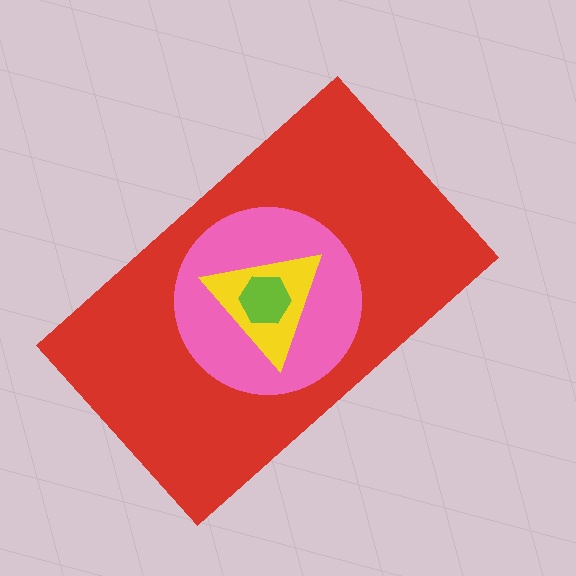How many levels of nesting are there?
4.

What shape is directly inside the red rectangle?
The pink circle.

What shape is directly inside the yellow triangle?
The lime hexagon.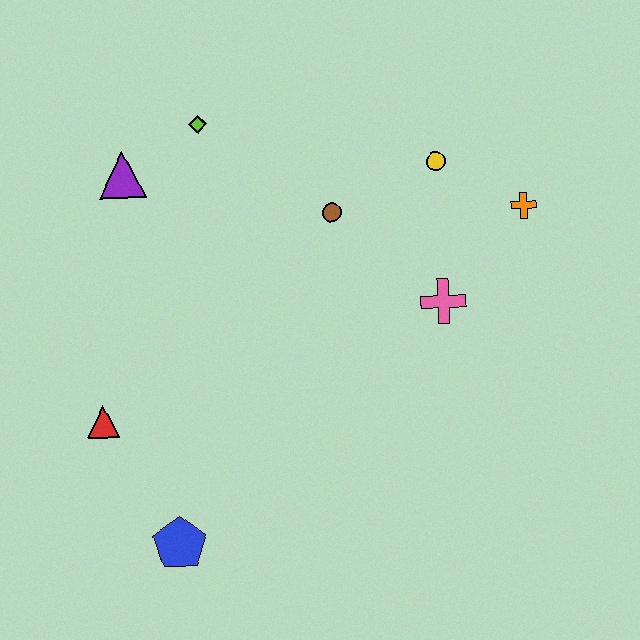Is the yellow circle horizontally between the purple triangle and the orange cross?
Yes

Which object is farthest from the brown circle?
The blue pentagon is farthest from the brown circle.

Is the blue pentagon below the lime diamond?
Yes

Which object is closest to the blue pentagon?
The red triangle is closest to the blue pentagon.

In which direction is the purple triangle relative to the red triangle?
The purple triangle is above the red triangle.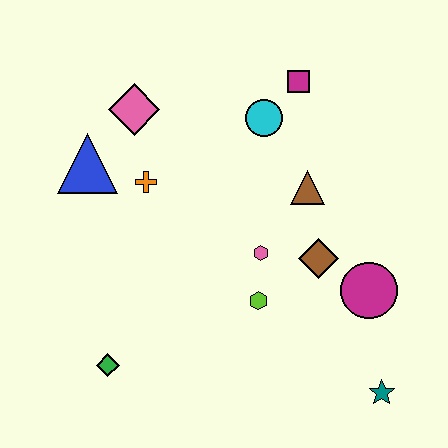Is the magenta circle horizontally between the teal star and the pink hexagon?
Yes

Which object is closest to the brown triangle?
The brown diamond is closest to the brown triangle.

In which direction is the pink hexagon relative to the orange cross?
The pink hexagon is to the right of the orange cross.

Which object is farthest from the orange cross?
The teal star is farthest from the orange cross.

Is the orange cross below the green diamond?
No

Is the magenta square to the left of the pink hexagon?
No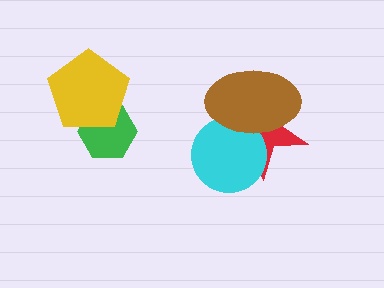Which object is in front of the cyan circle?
The brown ellipse is in front of the cyan circle.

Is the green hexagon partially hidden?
Yes, it is partially covered by another shape.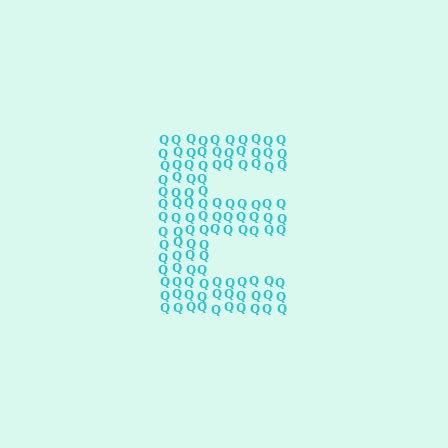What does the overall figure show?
The overall figure shows the letter E.